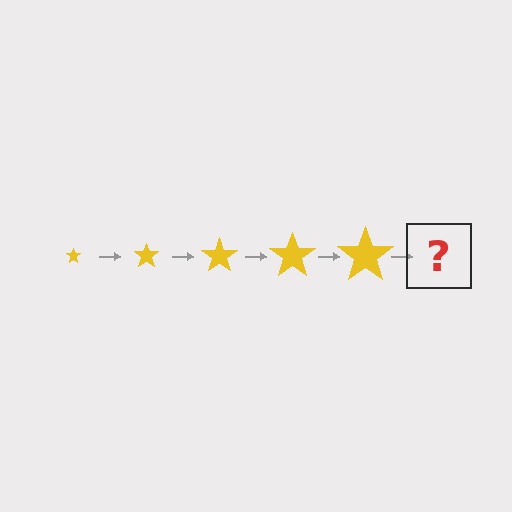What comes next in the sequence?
The next element should be a yellow star, larger than the previous one.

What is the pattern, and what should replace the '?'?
The pattern is that the star gets progressively larger each step. The '?' should be a yellow star, larger than the previous one.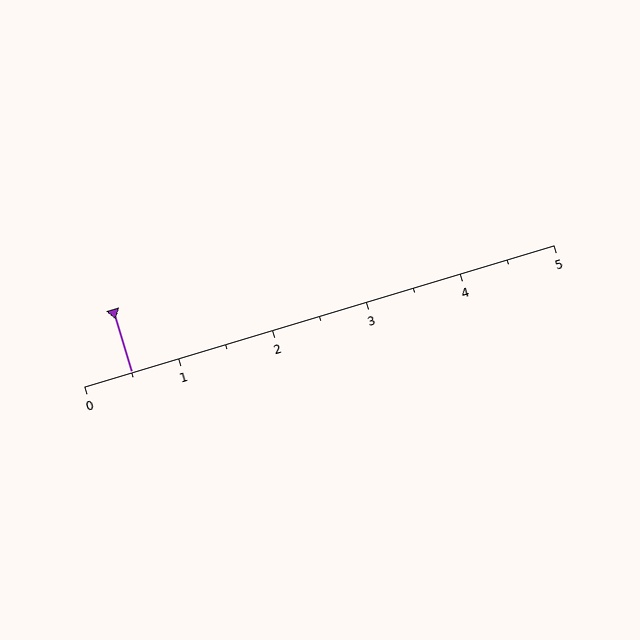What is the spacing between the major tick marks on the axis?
The major ticks are spaced 1 apart.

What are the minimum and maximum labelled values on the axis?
The axis runs from 0 to 5.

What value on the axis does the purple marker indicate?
The marker indicates approximately 0.5.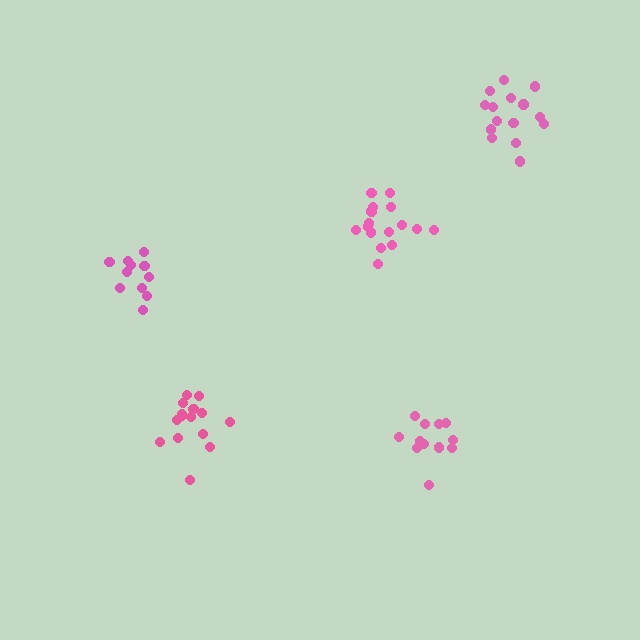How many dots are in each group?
Group 1: 16 dots, Group 2: 15 dots, Group 3: 12 dots, Group 4: 15 dots, Group 5: 11 dots (69 total).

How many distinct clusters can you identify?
There are 5 distinct clusters.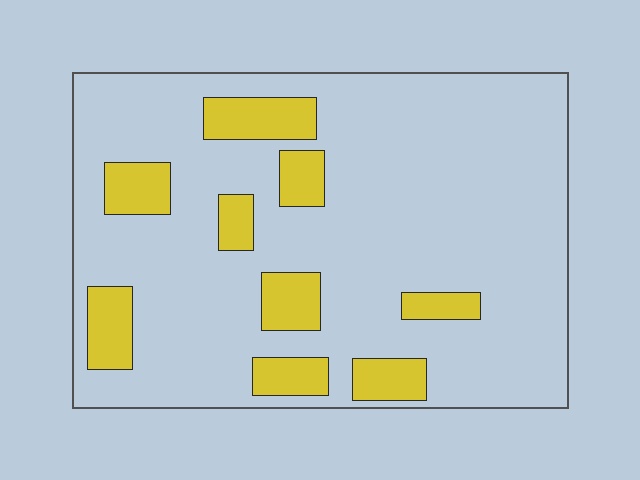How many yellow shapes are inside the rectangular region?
9.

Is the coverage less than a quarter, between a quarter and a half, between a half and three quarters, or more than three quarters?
Less than a quarter.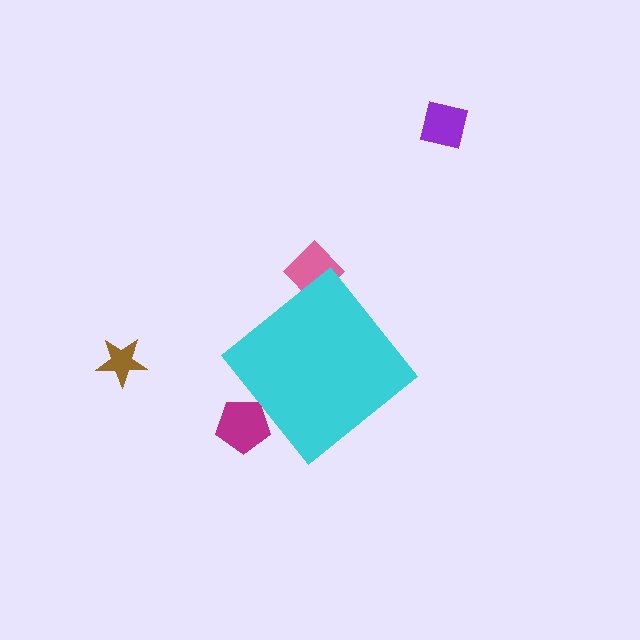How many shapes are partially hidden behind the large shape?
2 shapes are partially hidden.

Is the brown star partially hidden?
No, the brown star is fully visible.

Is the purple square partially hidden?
No, the purple square is fully visible.